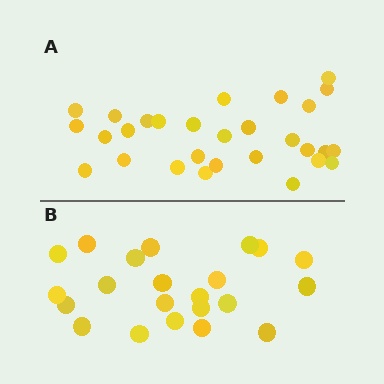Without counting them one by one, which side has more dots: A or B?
Region A (the top region) has more dots.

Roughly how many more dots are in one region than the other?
Region A has roughly 8 or so more dots than region B.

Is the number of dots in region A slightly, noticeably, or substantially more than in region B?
Region A has noticeably more, but not dramatically so. The ratio is roughly 1.3 to 1.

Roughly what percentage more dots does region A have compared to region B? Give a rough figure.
About 30% more.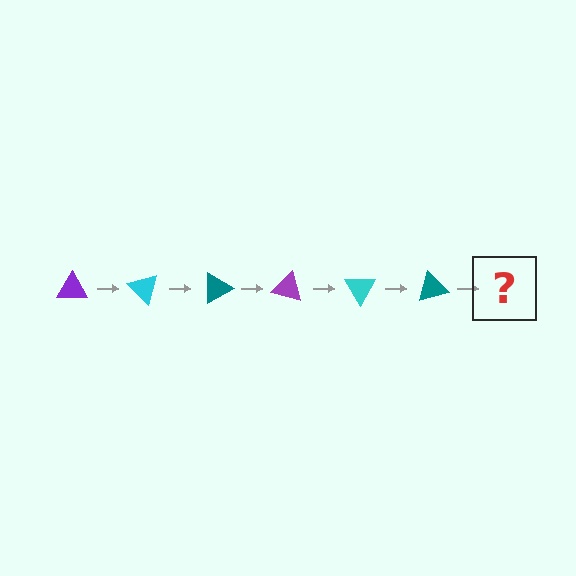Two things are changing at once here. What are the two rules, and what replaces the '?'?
The two rules are that it rotates 45 degrees each step and the color cycles through purple, cyan, and teal. The '?' should be a purple triangle, rotated 270 degrees from the start.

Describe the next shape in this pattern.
It should be a purple triangle, rotated 270 degrees from the start.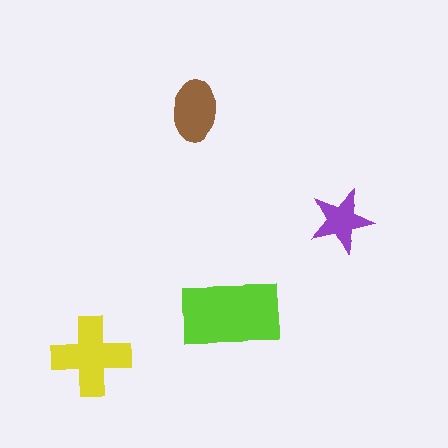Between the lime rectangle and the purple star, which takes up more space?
The lime rectangle.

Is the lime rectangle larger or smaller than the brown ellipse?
Larger.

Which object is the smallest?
The purple star.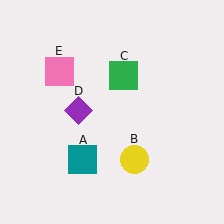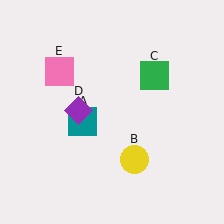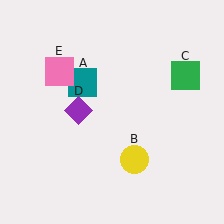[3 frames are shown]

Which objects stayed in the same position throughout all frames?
Yellow circle (object B) and purple diamond (object D) and pink square (object E) remained stationary.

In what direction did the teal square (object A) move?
The teal square (object A) moved up.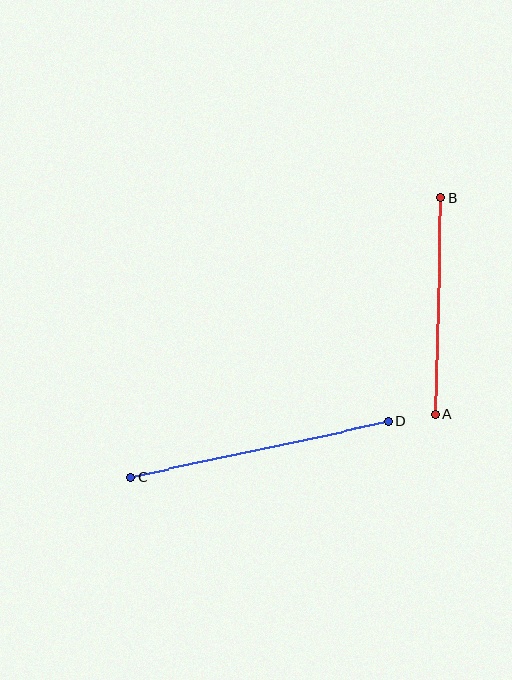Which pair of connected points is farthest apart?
Points C and D are farthest apart.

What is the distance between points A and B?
The distance is approximately 217 pixels.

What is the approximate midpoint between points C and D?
The midpoint is at approximately (260, 449) pixels.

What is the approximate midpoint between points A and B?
The midpoint is at approximately (438, 306) pixels.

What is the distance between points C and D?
The distance is approximately 264 pixels.